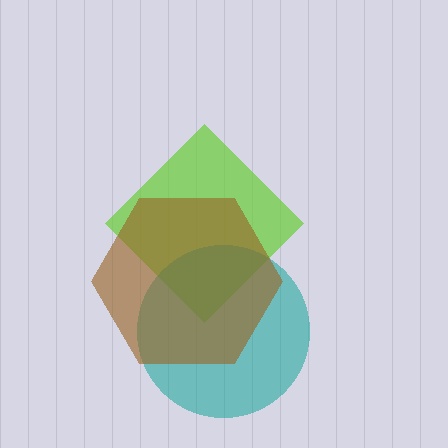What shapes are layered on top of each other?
The layered shapes are: a lime diamond, a teal circle, a brown hexagon.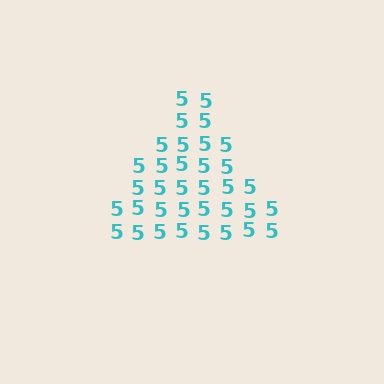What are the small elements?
The small elements are digit 5's.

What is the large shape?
The large shape is a triangle.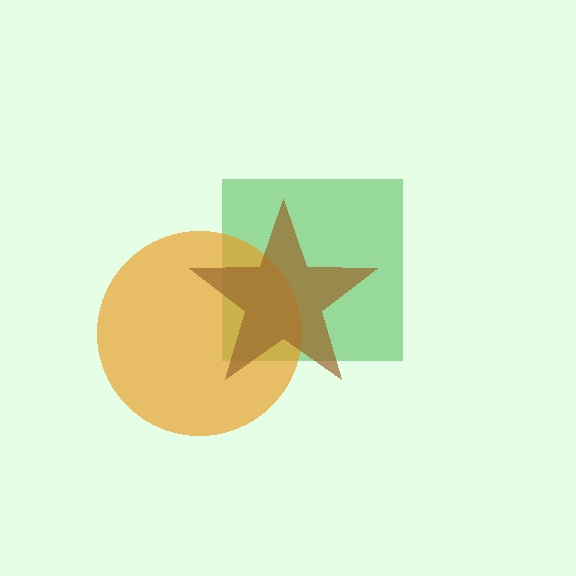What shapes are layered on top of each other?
The layered shapes are: a green square, an orange circle, a brown star.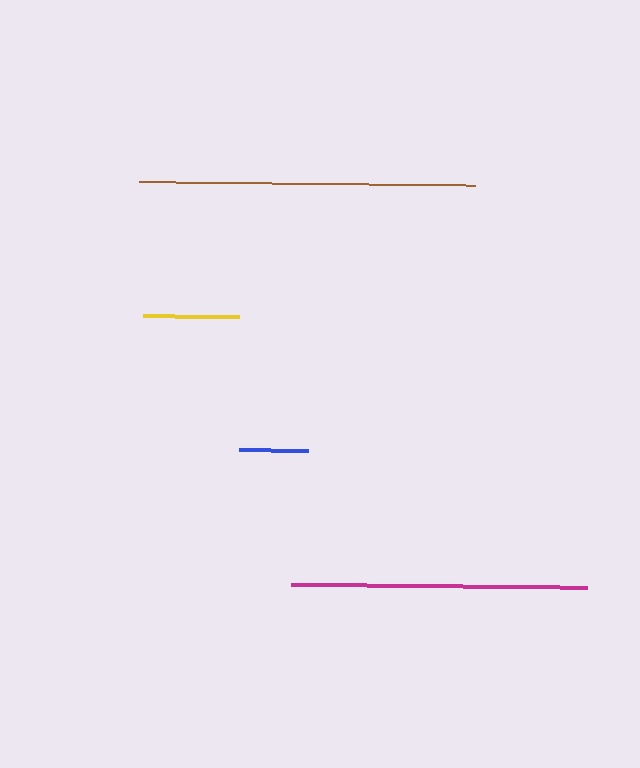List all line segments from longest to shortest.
From longest to shortest: brown, magenta, yellow, blue.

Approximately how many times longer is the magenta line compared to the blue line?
The magenta line is approximately 4.3 times the length of the blue line.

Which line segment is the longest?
The brown line is the longest at approximately 337 pixels.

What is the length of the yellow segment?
The yellow segment is approximately 96 pixels long.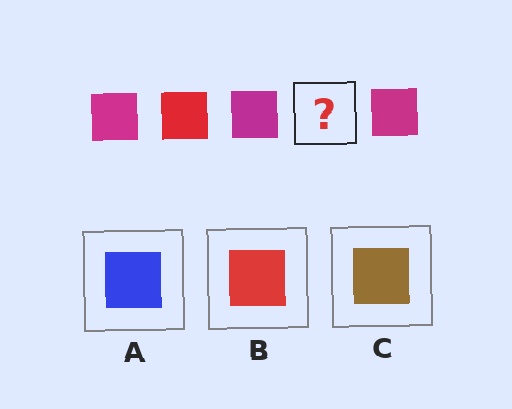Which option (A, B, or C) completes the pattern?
B.